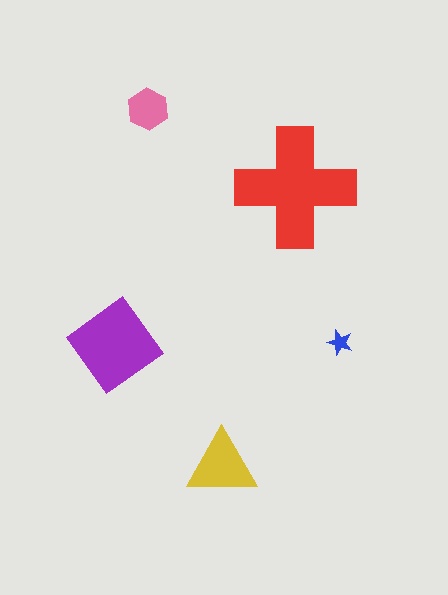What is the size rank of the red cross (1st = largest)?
1st.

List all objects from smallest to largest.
The blue star, the pink hexagon, the yellow triangle, the purple diamond, the red cross.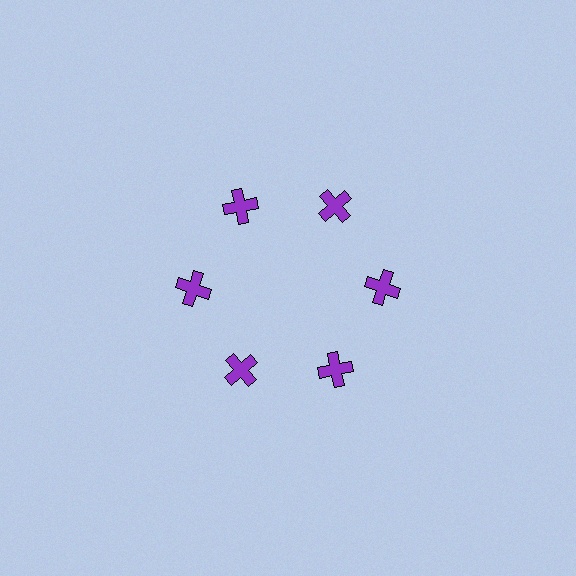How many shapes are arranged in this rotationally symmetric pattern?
There are 6 shapes, arranged in 6 groups of 1.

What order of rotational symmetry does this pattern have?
This pattern has 6-fold rotational symmetry.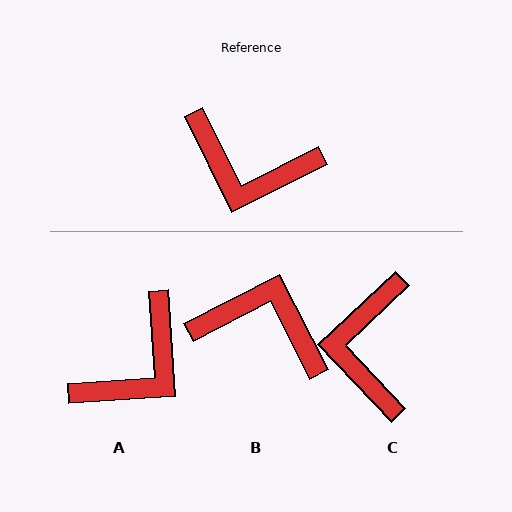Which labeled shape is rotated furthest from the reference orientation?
B, about 179 degrees away.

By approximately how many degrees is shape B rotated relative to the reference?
Approximately 179 degrees clockwise.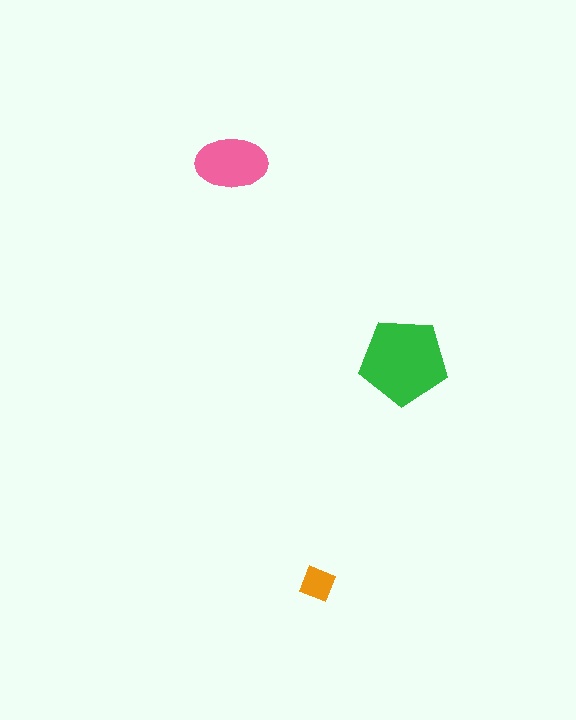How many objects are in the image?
There are 3 objects in the image.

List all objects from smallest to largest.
The orange diamond, the pink ellipse, the green pentagon.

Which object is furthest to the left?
The pink ellipse is leftmost.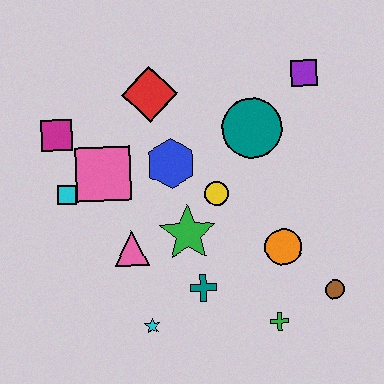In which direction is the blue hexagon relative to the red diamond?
The blue hexagon is below the red diamond.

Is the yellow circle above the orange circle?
Yes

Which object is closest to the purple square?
The teal circle is closest to the purple square.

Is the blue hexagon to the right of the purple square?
No